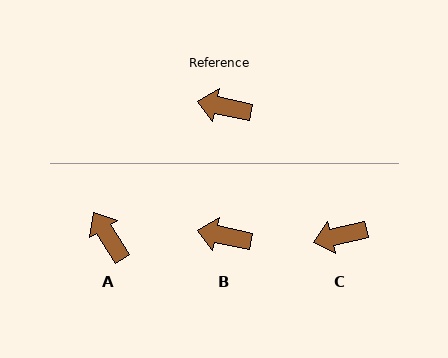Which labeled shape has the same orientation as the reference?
B.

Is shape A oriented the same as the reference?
No, it is off by about 47 degrees.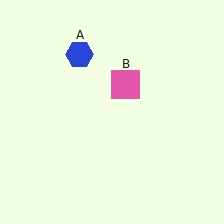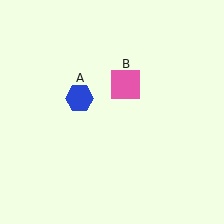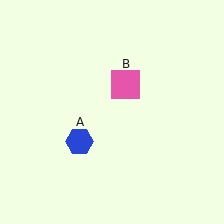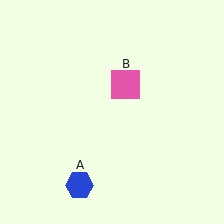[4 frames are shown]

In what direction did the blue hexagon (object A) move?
The blue hexagon (object A) moved down.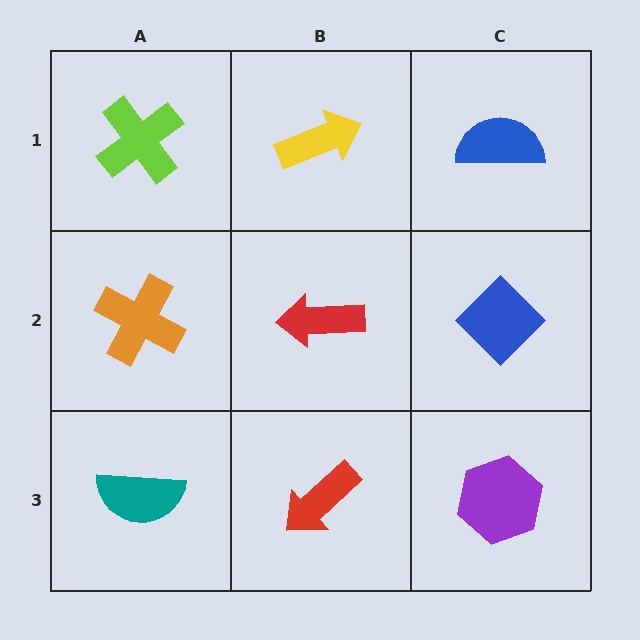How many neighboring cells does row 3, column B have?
3.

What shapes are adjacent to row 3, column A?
An orange cross (row 2, column A), a red arrow (row 3, column B).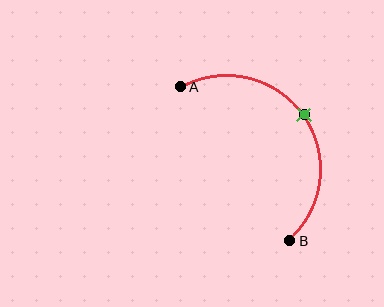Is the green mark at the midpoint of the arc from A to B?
Yes. The green mark lies on the arc at equal arc-length from both A and B — it is the arc midpoint.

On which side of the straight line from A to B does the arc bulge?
The arc bulges above and to the right of the straight line connecting A and B.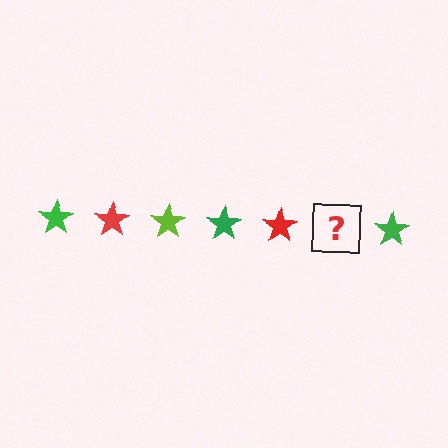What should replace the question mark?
The question mark should be replaced with a lime star.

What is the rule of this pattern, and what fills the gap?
The rule is that the pattern cycles through green, red, lime stars. The gap should be filled with a lime star.